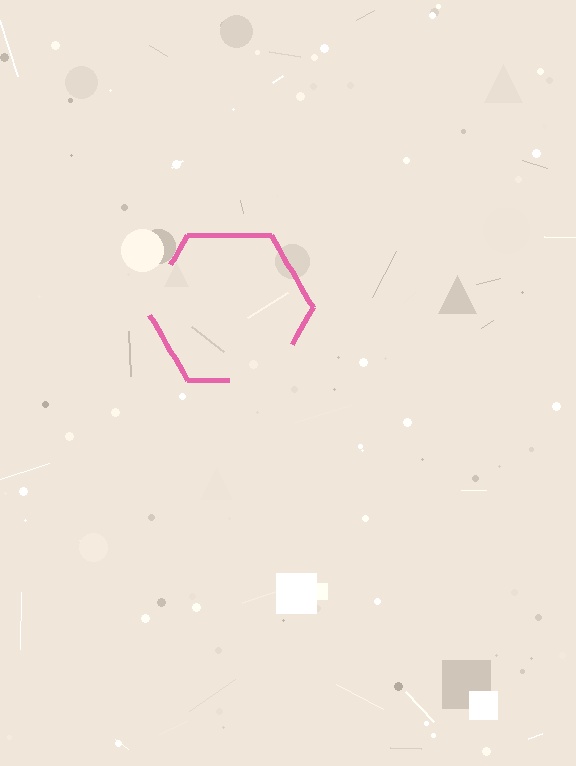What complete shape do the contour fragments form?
The contour fragments form a hexagon.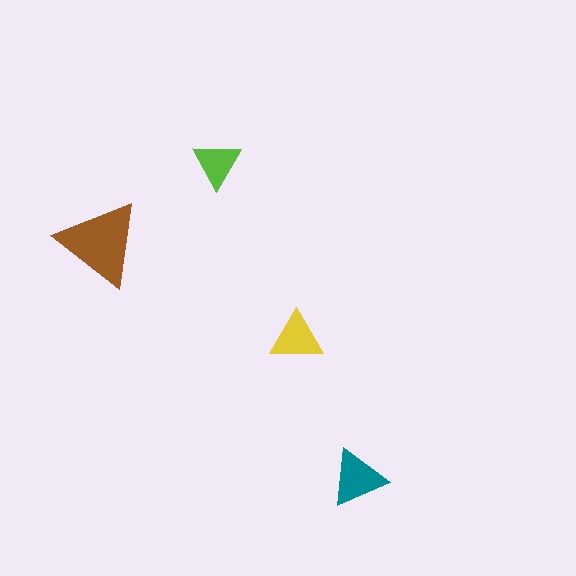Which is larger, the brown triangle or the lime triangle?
The brown one.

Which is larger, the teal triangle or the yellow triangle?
The teal one.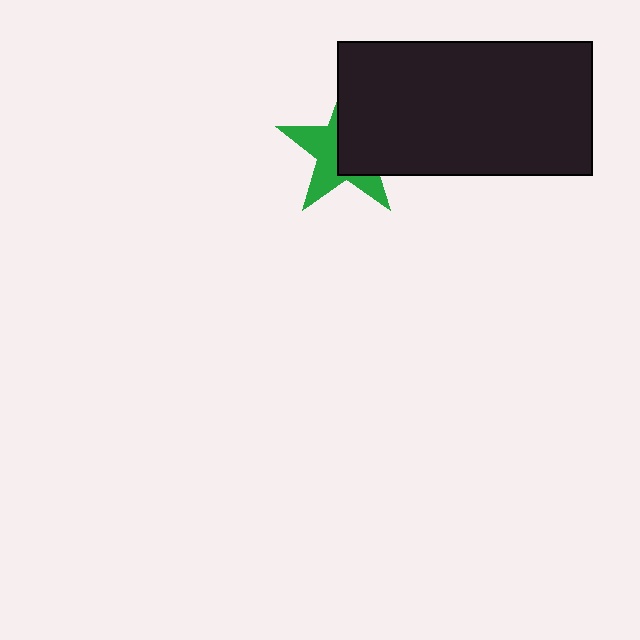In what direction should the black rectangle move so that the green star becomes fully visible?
The black rectangle should move right. That is the shortest direction to clear the overlap and leave the green star fully visible.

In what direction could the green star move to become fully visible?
The green star could move left. That would shift it out from behind the black rectangle entirely.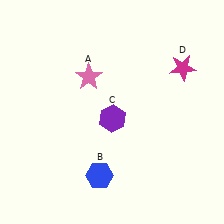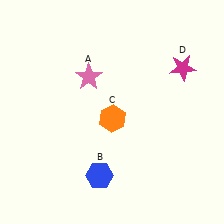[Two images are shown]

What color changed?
The hexagon (C) changed from purple in Image 1 to orange in Image 2.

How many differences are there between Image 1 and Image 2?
There is 1 difference between the two images.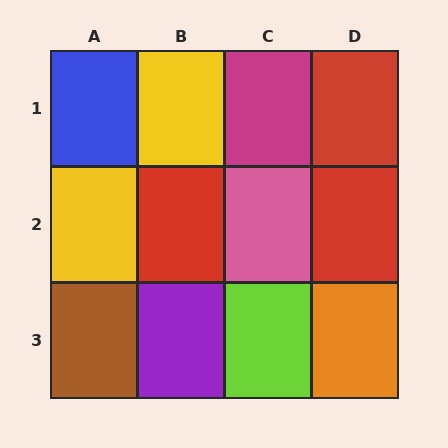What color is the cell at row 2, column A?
Yellow.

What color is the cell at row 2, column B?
Red.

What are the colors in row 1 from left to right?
Blue, yellow, magenta, red.